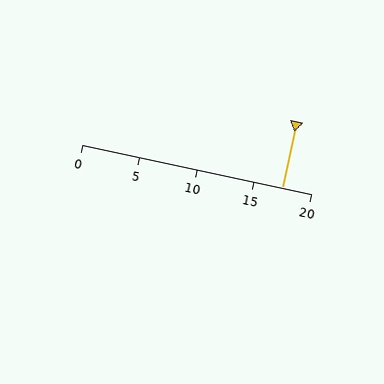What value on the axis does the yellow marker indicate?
The marker indicates approximately 17.5.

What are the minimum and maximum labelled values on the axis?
The axis runs from 0 to 20.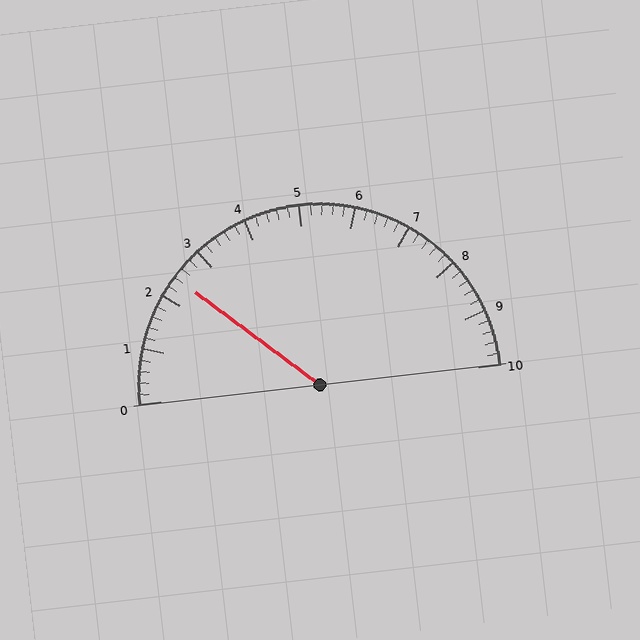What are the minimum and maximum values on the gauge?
The gauge ranges from 0 to 10.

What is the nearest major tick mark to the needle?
The nearest major tick mark is 2.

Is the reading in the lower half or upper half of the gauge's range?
The reading is in the lower half of the range (0 to 10).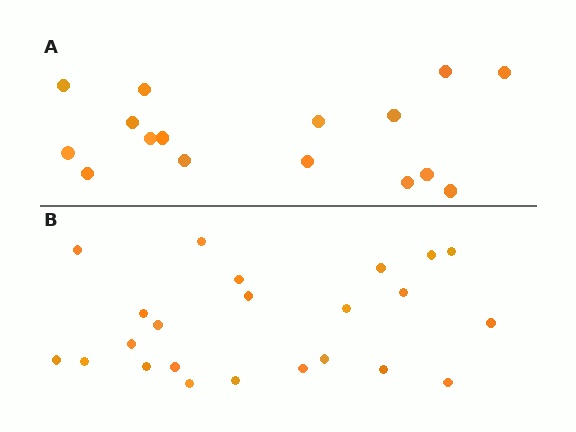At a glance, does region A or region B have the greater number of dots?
Region B (the bottom region) has more dots.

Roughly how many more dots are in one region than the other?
Region B has roughly 8 or so more dots than region A.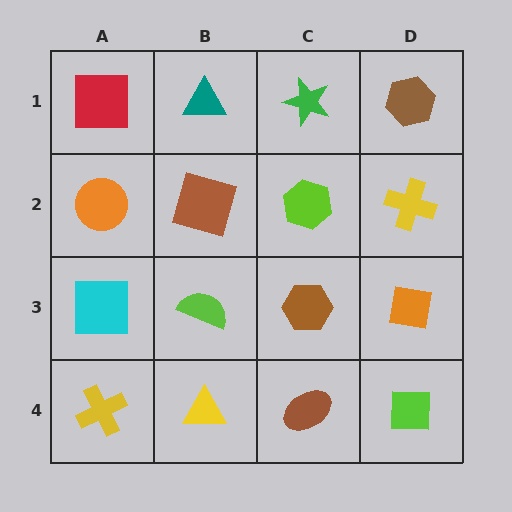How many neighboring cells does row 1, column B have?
3.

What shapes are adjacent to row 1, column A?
An orange circle (row 2, column A), a teal triangle (row 1, column B).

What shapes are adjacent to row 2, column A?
A red square (row 1, column A), a cyan square (row 3, column A), a brown square (row 2, column B).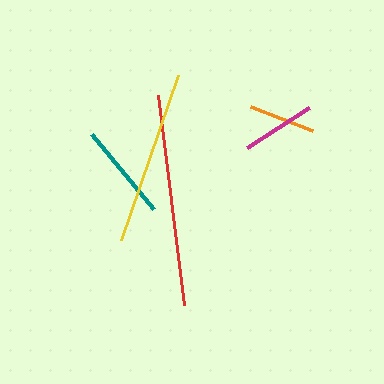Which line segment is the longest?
The red line is the longest at approximately 212 pixels.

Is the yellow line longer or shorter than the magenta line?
The yellow line is longer than the magenta line.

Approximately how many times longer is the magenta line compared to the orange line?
The magenta line is approximately 1.1 times the length of the orange line.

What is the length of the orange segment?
The orange segment is approximately 67 pixels long.